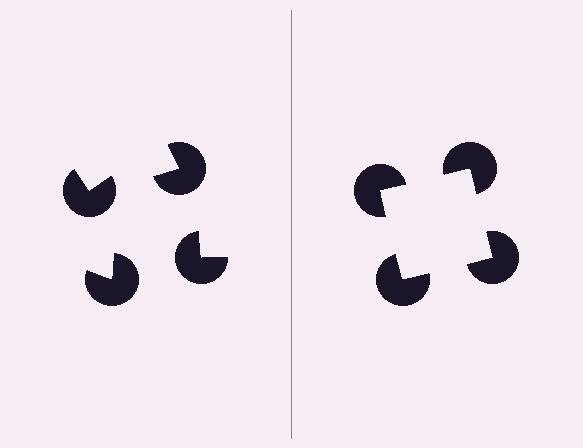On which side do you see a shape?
An illusory square appears on the right side. On the left side the wedge cuts are rotated, so no coherent shape forms.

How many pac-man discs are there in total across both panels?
8 — 4 on each side.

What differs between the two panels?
The pac-man discs are positioned identically on both sides; only the wedge orientations differ. On the right they align to a square; on the left they are misaligned.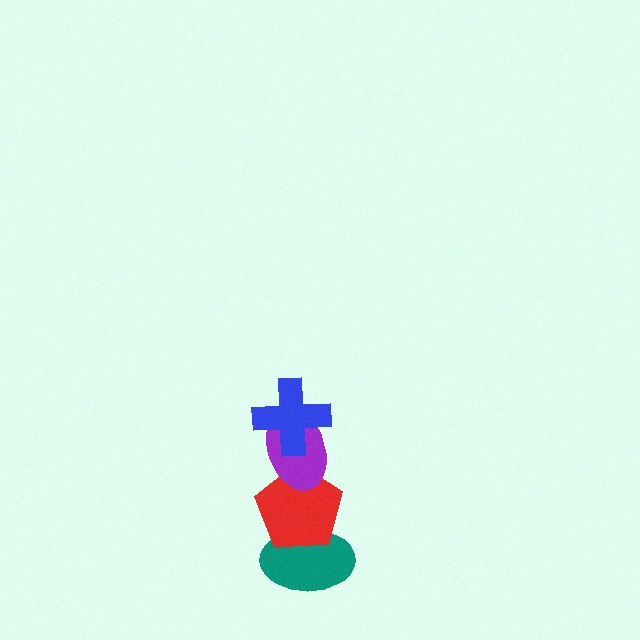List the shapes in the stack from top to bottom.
From top to bottom: the blue cross, the purple ellipse, the red pentagon, the teal ellipse.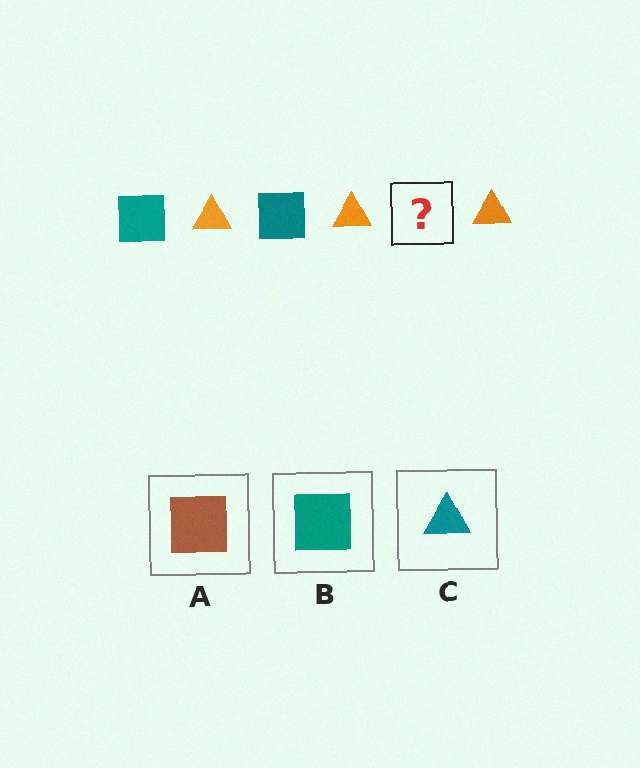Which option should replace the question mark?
Option B.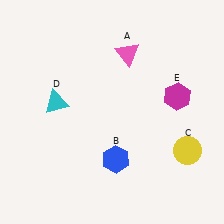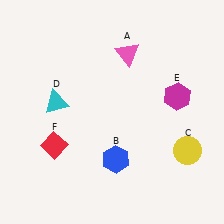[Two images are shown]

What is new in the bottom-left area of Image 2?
A red diamond (F) was added in the bottom-left area of Image 2.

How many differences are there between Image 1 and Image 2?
There is 1 difference between the two images.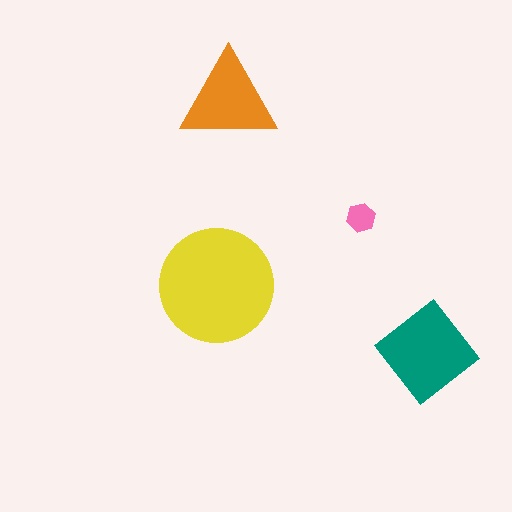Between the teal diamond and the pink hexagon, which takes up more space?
The teal diamond.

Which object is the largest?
The yellow circle.